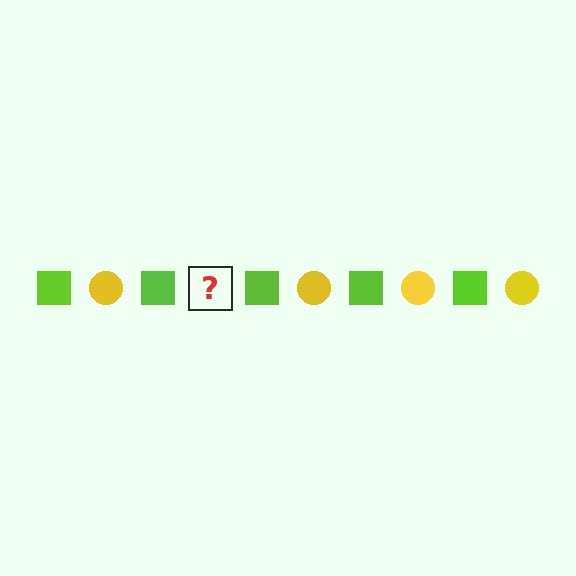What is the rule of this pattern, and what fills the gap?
The rule is that the pattern alternates between lime square and yellow circle. The gap should be filled with a yellow circle.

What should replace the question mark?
The question mark should be replaced with a yellow circle.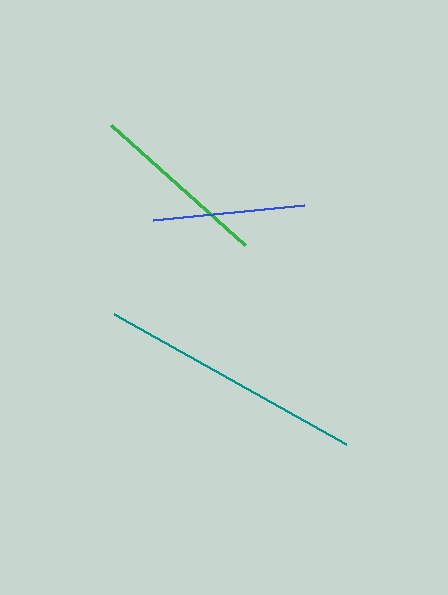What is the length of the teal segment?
The teal segment is approximately 266 pixels long.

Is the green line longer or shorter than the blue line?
The green line is longer than the blue line.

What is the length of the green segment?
The green segment is approximately 180 pixels long.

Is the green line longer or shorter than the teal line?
The teal line is longer than the green line.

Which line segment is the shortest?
The blue line is the shortest at approximately 152 pixels.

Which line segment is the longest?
The teal line is the longest at approximately 266 pixels.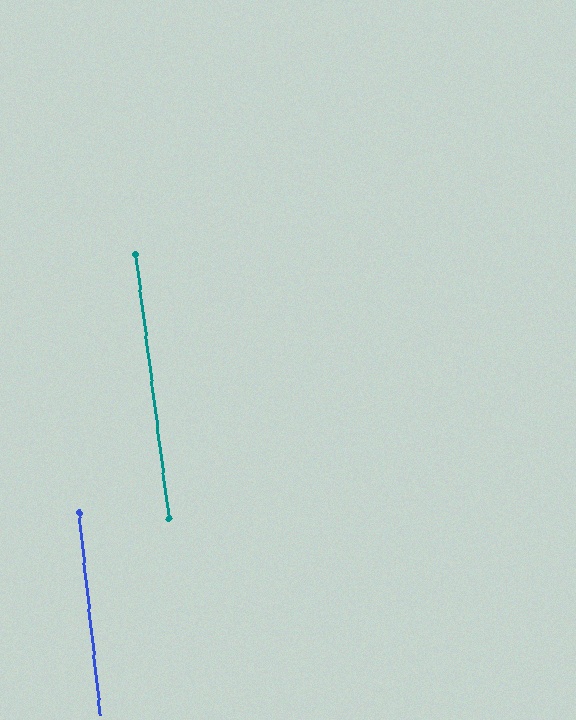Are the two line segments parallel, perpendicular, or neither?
Parallel — their directions differ by only 1.3°.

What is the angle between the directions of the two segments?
Approximately 1 degree.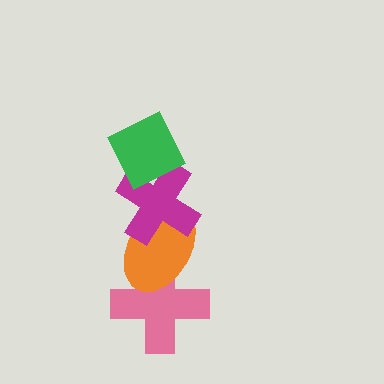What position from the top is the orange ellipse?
The orange ellipse is 3rd from the top.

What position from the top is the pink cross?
The pink cross is 4th from the top.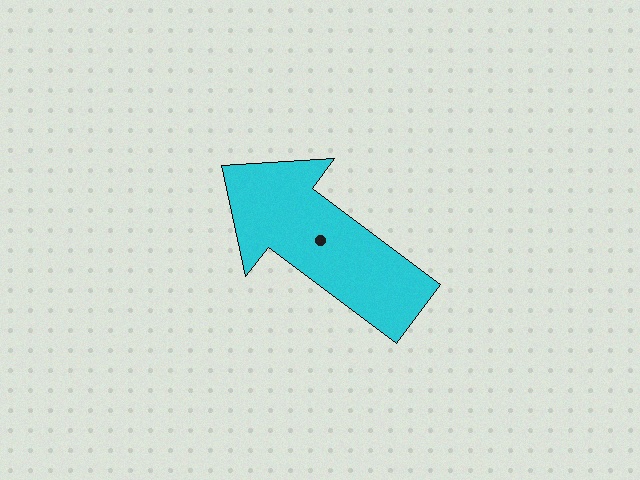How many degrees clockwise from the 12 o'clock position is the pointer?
Approximately 307 degrees.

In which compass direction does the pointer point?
Northwest.